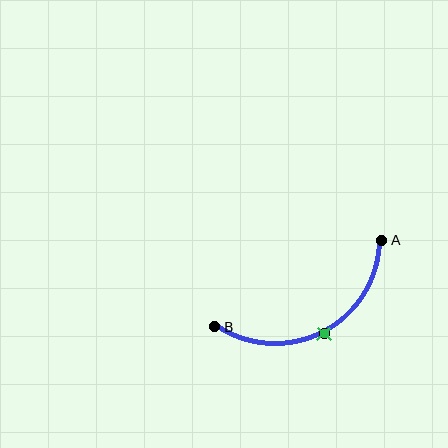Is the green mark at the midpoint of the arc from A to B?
Yes. The green mark lies on the arc at equal arc-length from both A and B — it is the arc midpoint.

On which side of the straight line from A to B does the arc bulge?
The arc bulges below the straight line connecting A and B.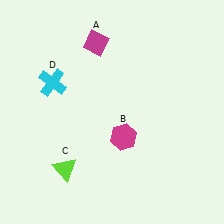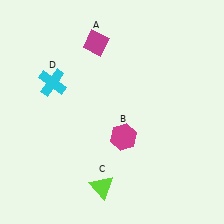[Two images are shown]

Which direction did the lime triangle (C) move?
The lime triangle (C) moved right.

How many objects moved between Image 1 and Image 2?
1 object moved between the two images.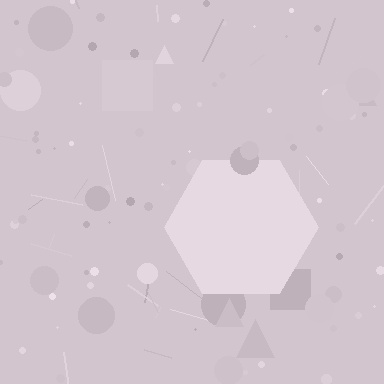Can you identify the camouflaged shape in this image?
The camouflaged shape is a hexagon.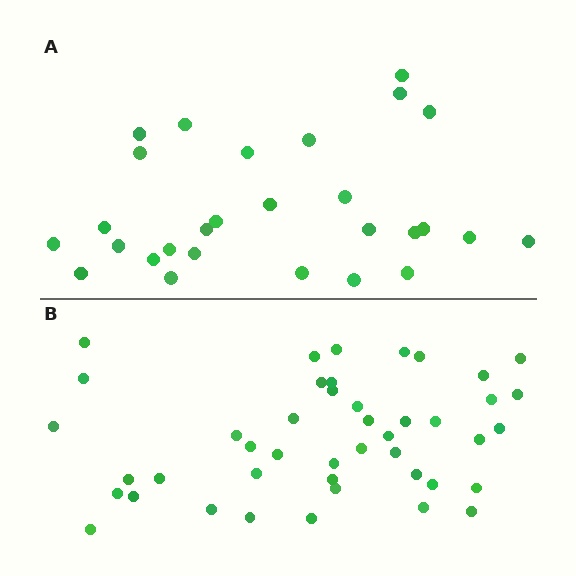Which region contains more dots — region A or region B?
Region B (the bottom region) has more dots.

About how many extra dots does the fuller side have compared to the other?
Region B has approximately 15 more dots than region A.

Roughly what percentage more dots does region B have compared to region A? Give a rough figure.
About 55% more.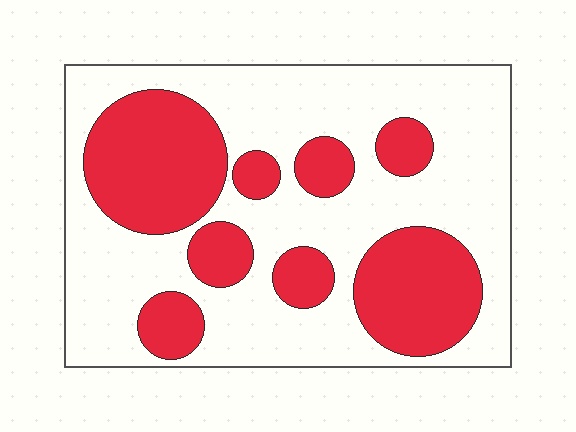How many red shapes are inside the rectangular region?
8.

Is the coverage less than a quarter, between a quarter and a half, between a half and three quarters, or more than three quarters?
Between a quarter and a half.